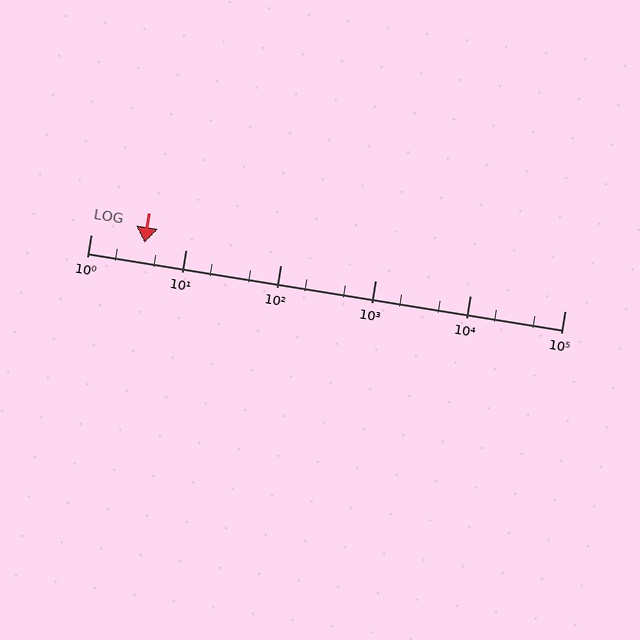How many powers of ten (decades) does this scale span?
The scale spans 5 decades, from 1 to 100000.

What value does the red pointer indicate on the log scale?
The pointer indicates approximately 3.7.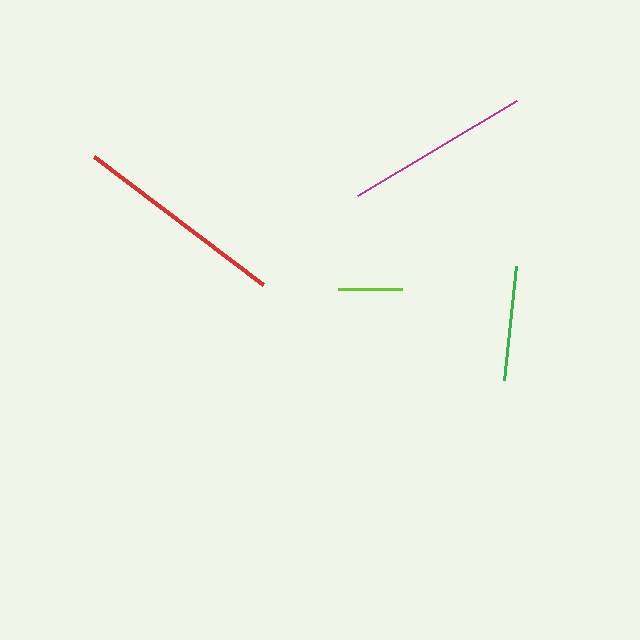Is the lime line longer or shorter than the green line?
The green line is longer than the lime line.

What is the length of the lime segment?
The lime segment is approximately 64 pixels long.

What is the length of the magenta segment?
The magenta segment is approximately 185 pixels long.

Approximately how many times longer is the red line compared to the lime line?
The red line is approximately 3.3 times the length of the lime line.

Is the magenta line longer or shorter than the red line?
The red line is longer than the magenta line.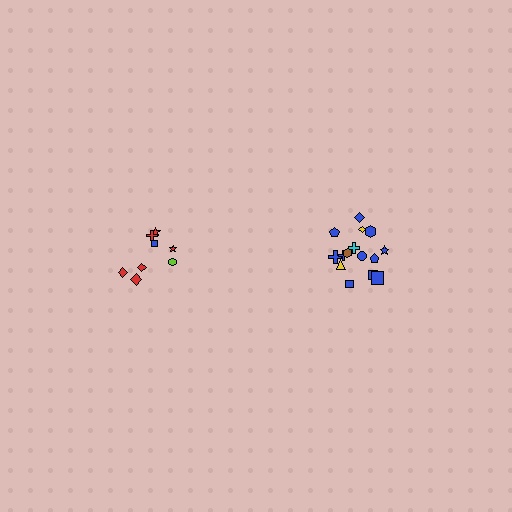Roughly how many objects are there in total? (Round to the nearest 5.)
Roughly 25 objects in total.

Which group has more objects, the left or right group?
The right group.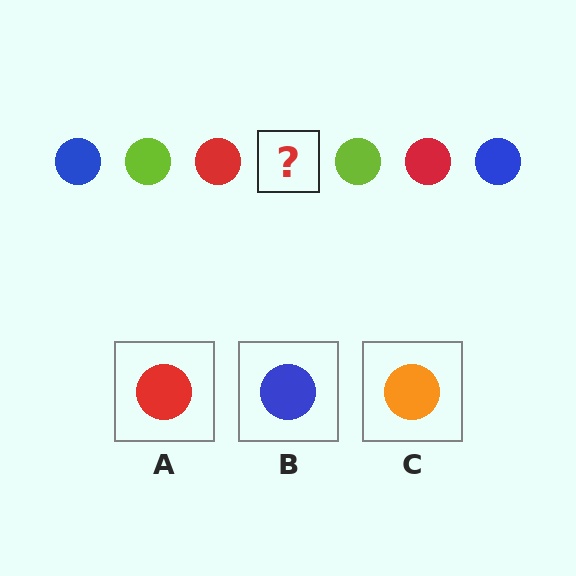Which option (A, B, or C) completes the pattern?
B.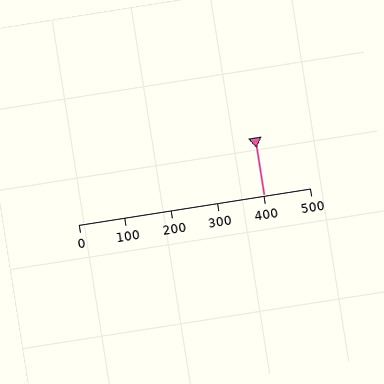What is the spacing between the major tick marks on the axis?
The major ticks are spaced 100 apart.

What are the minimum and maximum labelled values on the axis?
The axis runs from 0 to 500.